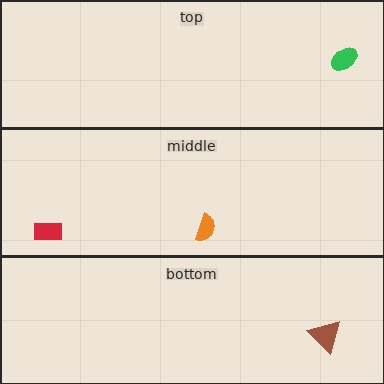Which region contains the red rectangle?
The middle region.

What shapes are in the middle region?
The orange semicircle, the red rectangle.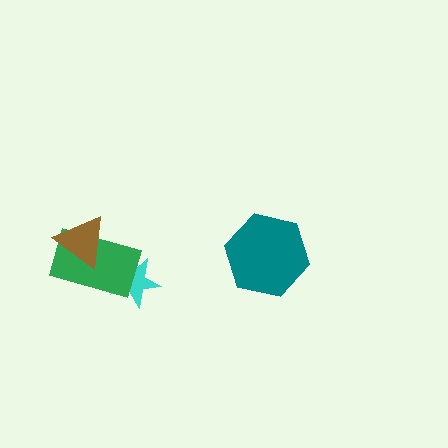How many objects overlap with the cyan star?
1 object overlaps with the cyan star.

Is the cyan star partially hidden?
Yes, it is partially covered by another shape.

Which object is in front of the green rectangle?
The brown triangle is in front of the green rectangle.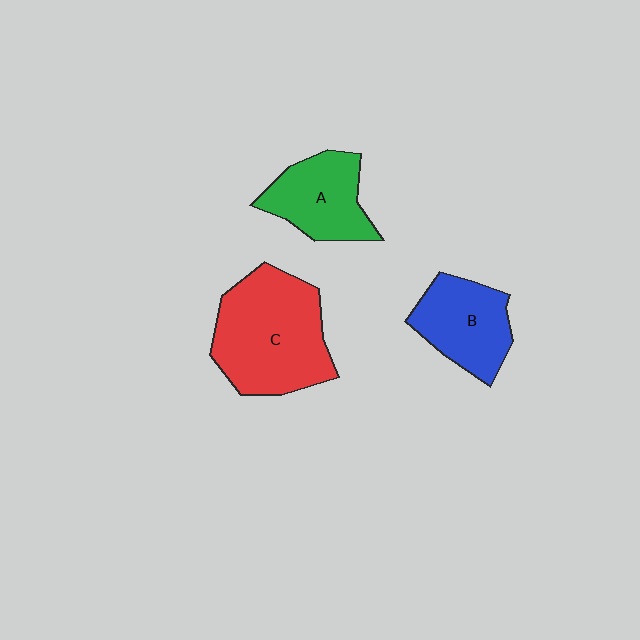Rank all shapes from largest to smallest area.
From largest to smallest: C (red), B (blue), A (green).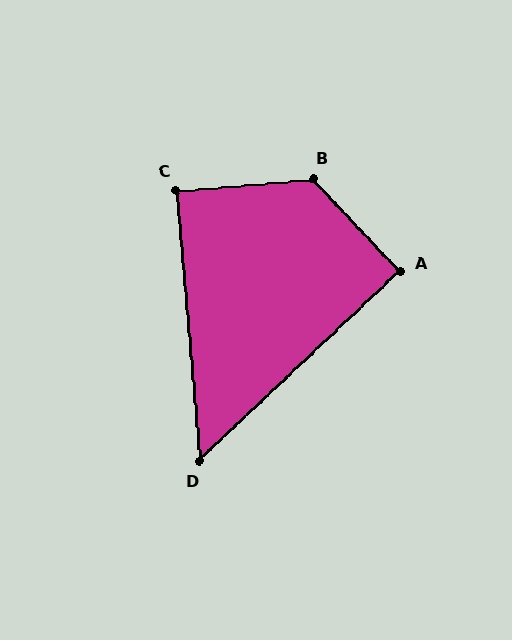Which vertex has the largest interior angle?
B, at approximately 129 degrees.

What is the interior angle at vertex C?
Approximately 90 degrees (approximately right).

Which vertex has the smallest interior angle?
D, at approximately 51 degrees.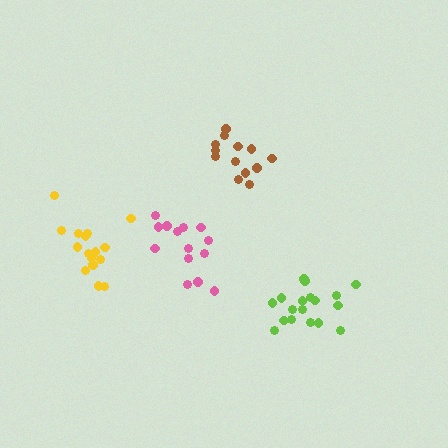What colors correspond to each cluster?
The clusters are colored: lime, yellow, pink, brown.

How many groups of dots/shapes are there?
There are 4 groups.